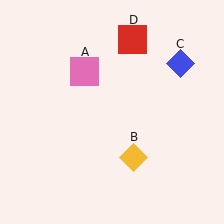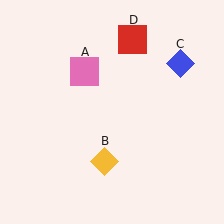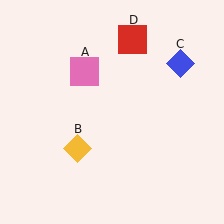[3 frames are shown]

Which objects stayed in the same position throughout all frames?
Pink square (object A) and blue diamond (object C) and red square (object D) remained stationary.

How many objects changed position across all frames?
1 object changed position: yellow diamond (object B).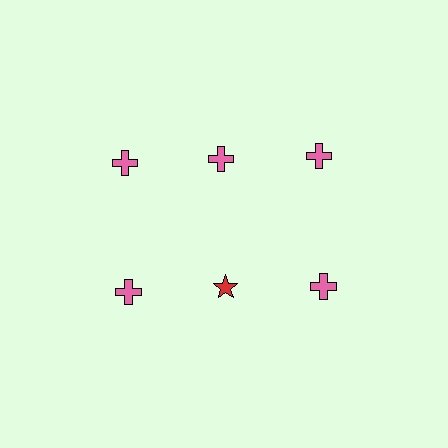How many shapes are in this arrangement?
There are 6 shapes arranged in a grid pattern.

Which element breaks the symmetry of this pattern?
The red star in the second row, second from left column breaks the symmetry. All other shapes are pink crosses.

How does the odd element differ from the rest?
It differs in both color (red instead of pink) and shape (star instead of cross).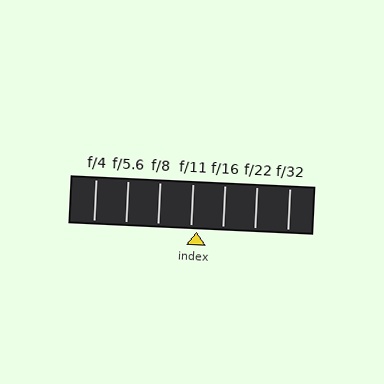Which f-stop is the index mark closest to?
The index mark is closest to f/11.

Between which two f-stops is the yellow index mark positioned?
The index mark is between f/11 and f/16.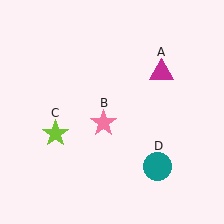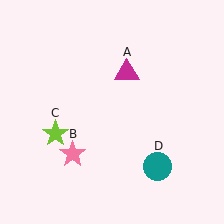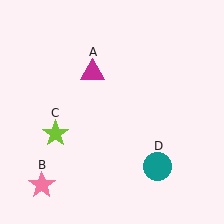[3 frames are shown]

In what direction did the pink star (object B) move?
The pink star (object B) moved down and to the left.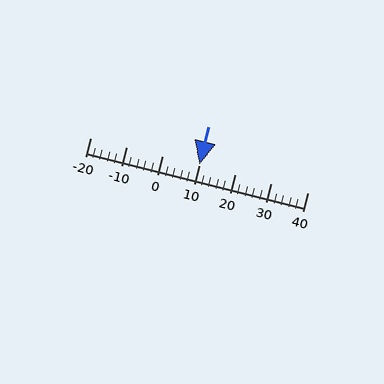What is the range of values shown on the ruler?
The ruler shows values from -20 to 40.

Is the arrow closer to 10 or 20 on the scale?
The arrow is closer to 10.